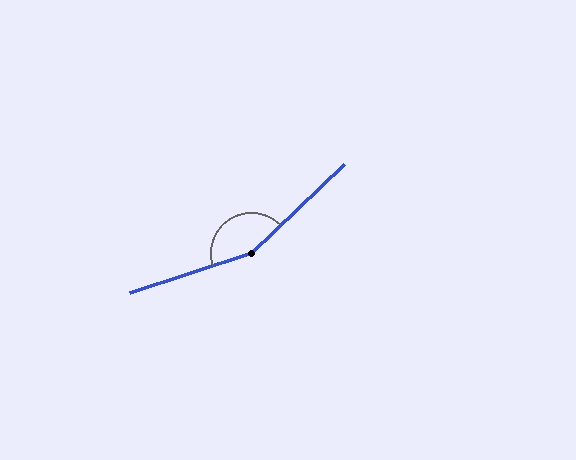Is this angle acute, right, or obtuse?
It is obtuse.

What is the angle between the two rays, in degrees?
Approximately 154 degrees.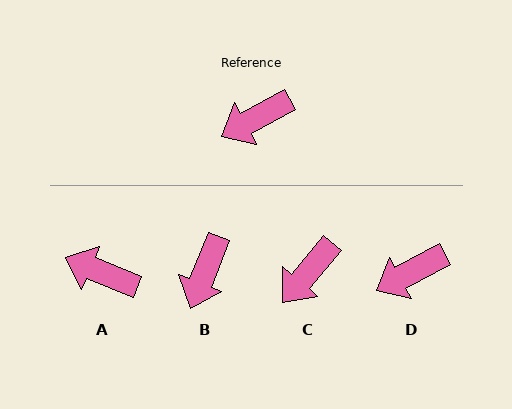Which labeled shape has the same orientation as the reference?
D.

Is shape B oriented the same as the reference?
No, it is off by about 40 degrees.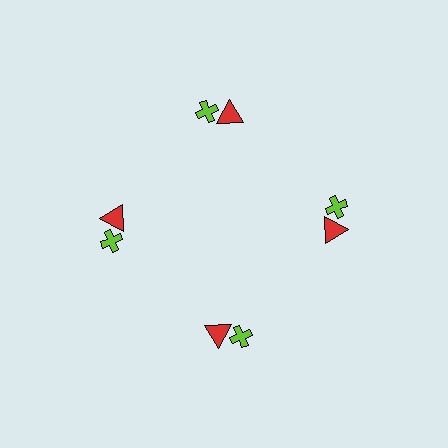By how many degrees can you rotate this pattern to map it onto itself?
The pattern maps onto itself every 90 degrees of rotation.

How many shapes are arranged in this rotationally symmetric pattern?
There are 8 shapes, arranged in 4 groups of 2.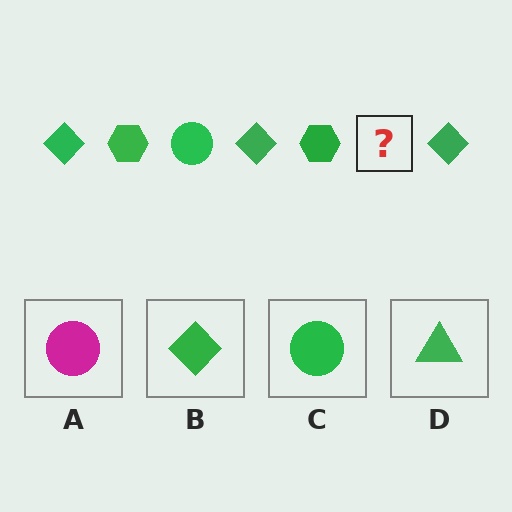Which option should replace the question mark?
Option C.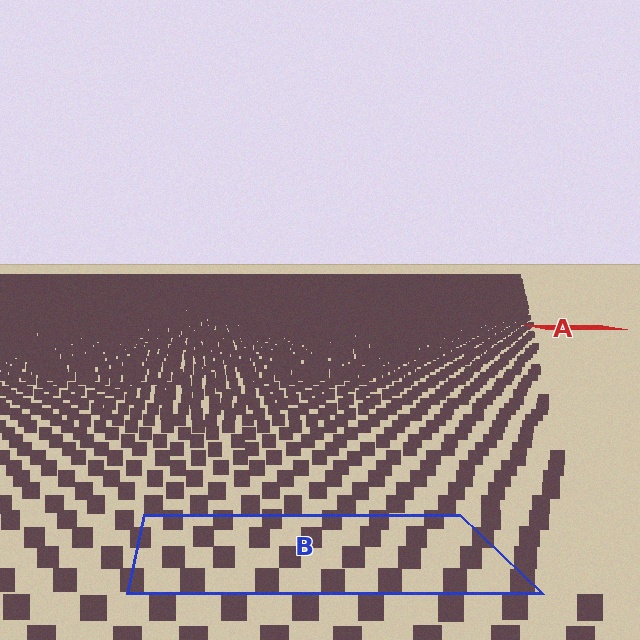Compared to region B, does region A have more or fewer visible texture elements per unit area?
Region A has more texture elements per unit area — they are packed more densely because it is farther away.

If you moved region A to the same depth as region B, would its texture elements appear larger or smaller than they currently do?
They would appear larger. At a closer depth, the same texture elements are projected at a bigger on-screen size.